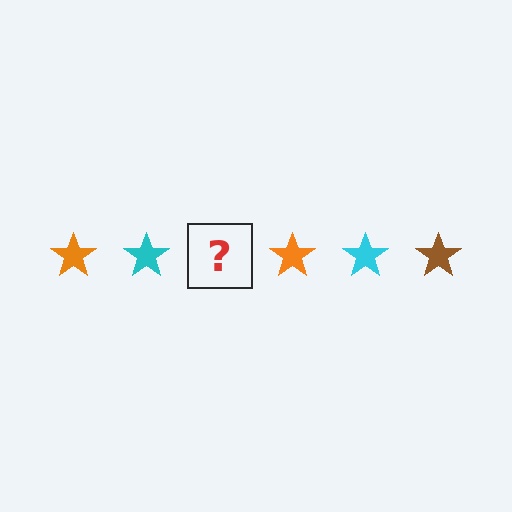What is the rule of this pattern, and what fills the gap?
The rule is that the pattern cycles through orange, cyan, brown stars. The gap should be filled with a brown star.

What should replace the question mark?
The question mark should be replaced with a brown star.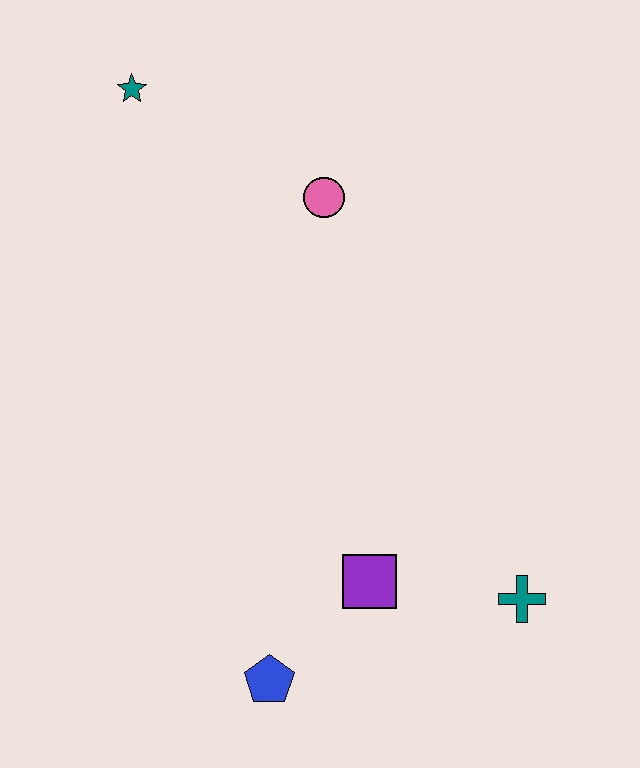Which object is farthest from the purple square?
The teal star is farthest from the purple square.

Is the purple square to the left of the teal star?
No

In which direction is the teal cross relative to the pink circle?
The teal cross is below the pink circle.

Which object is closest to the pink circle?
The teal star is closest to the pink circle.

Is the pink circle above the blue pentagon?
Yes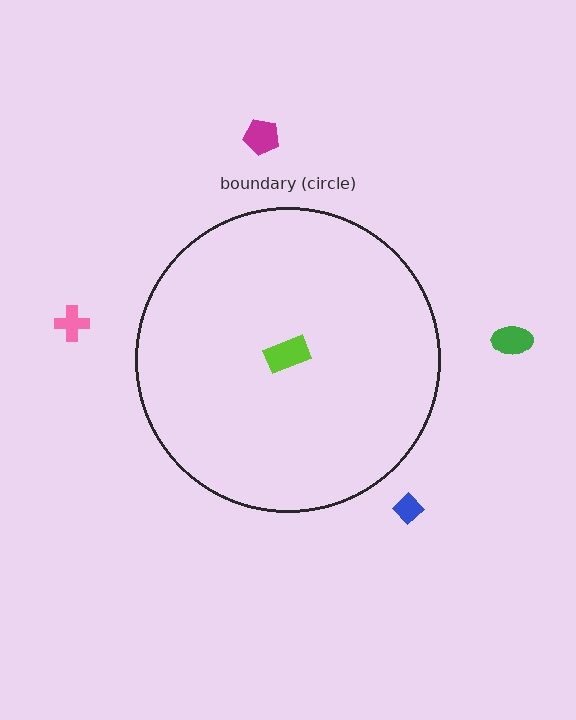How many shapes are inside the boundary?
1 inside, 4 outside.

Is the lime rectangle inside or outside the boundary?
Inside.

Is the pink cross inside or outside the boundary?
Outside.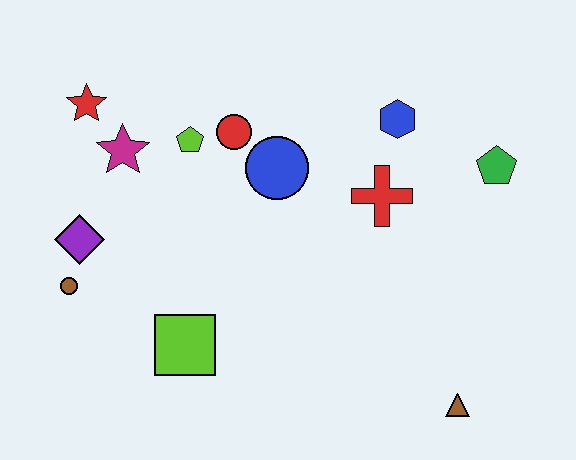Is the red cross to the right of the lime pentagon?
Yes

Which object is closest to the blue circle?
The red circle is closest to the blue circle.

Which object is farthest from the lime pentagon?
The brown triangle is farthest from the lime pentagon.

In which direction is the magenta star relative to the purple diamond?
The magenta star is above the purple diamond.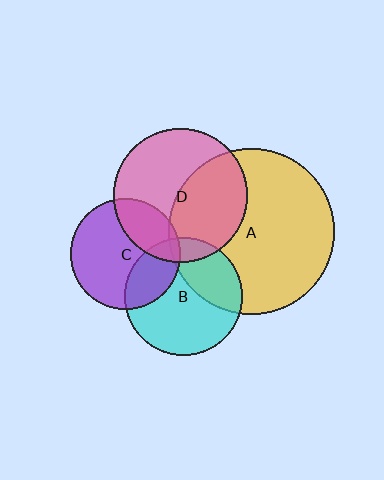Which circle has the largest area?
Circle A (yellow).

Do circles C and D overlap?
Yes.